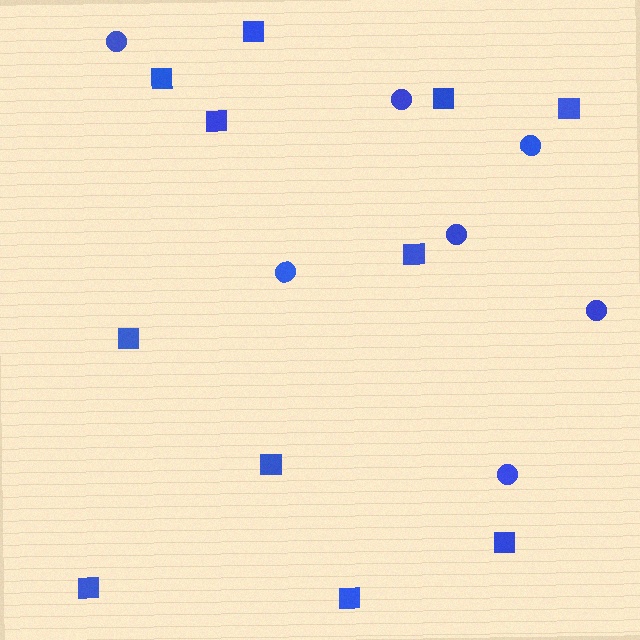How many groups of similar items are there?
There are 2 groups: one group of squares (11) and one group of circles (7).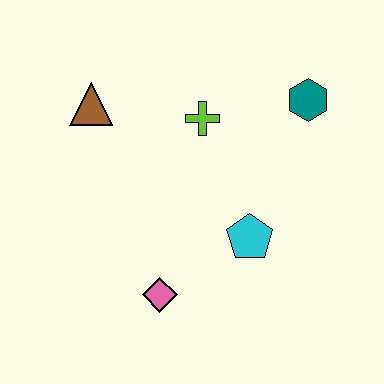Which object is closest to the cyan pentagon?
The pink diamond is closest to the cyan pentagon.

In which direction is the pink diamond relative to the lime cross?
The pink diamond is below the lime cross.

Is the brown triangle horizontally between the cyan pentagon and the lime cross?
No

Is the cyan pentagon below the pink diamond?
No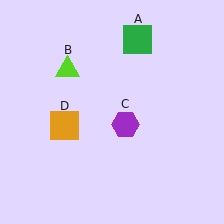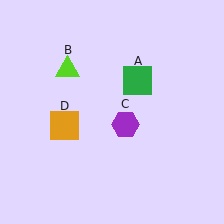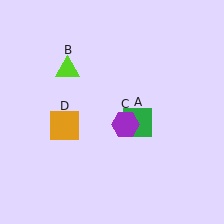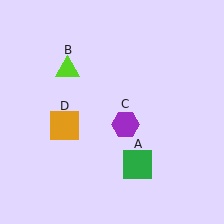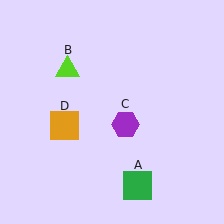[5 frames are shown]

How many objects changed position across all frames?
1 object changed position: green square (object A).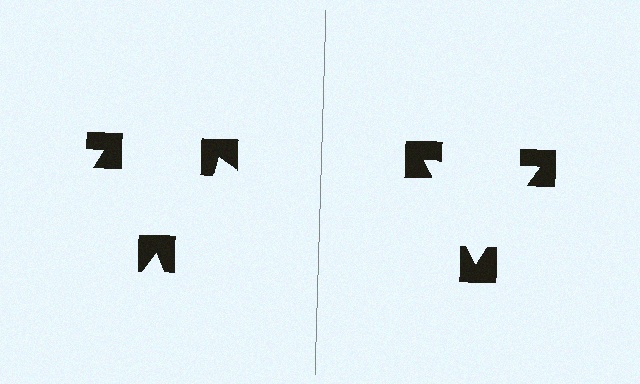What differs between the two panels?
The notched squares are positioned identically on both sides; only the wedge orientations differ. On the right they align to a triangle; on the left they are misaligned.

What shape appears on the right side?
An illusory triangle.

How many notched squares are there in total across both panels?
6 — 3 on each side.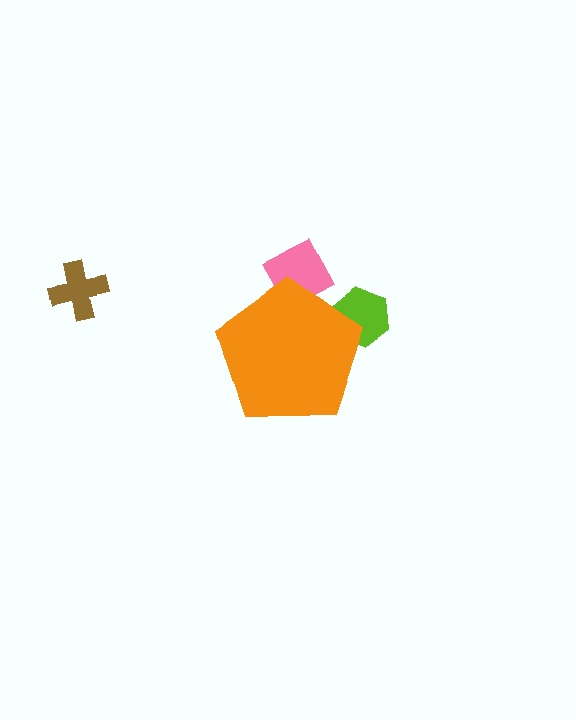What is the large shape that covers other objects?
An orange pentagon.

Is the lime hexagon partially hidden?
Yes, the lime hexagon is partially hidden behind the orange pentagon.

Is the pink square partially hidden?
Yes, the pink square is partially hidden behind the orange pentagon.